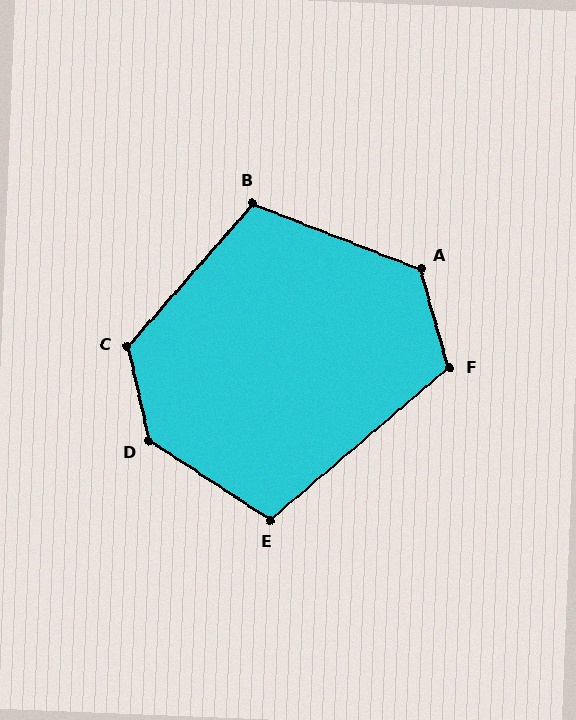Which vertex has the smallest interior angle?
E, at approximately 106 degrees.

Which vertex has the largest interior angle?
D, at approximately 136 degrees.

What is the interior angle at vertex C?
Approximately 126 degrees (obtuse).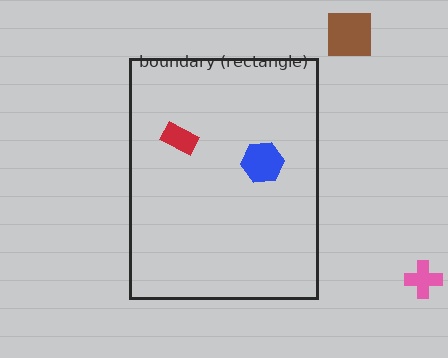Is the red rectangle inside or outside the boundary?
Inside.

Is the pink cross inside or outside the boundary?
Outside.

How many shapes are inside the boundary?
2 inside, 2 outside.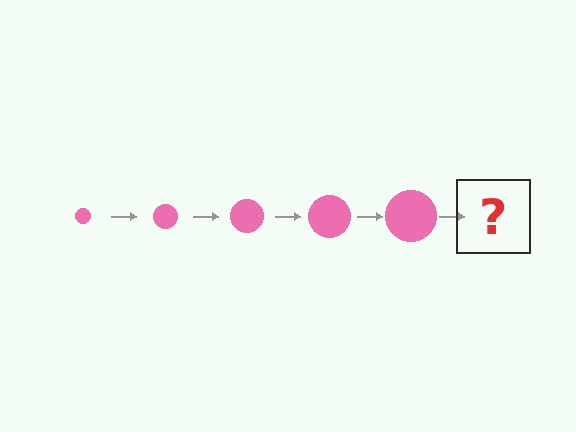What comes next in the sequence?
The next element should be a pink circle, larger than the previous one.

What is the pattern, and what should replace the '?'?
The pattern is that the circle gets progressively larger each step. The '?' should be a pink circle, larger than the previous one.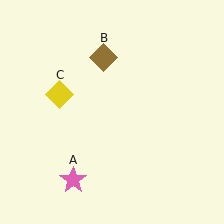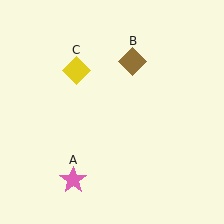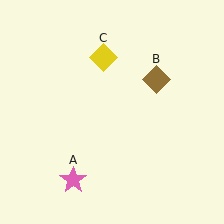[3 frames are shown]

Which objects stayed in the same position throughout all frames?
Pink star (object A) remained stationary.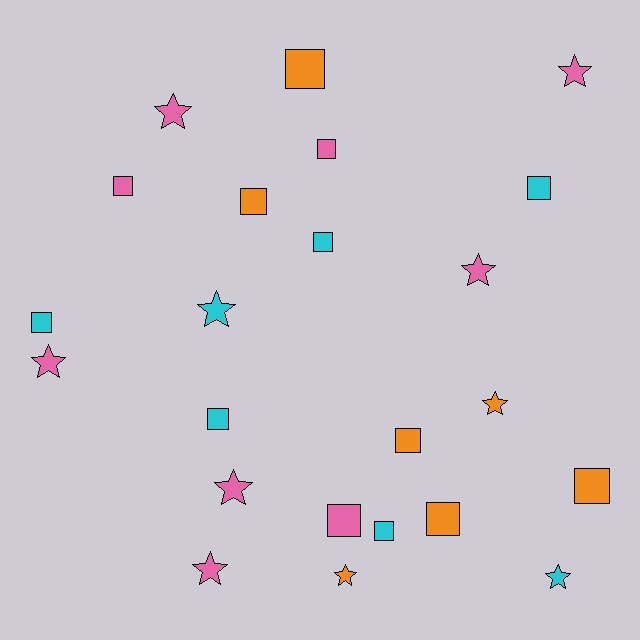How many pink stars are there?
There are 6 pink stars.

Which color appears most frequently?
Pink, with 9 objects.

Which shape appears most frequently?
Square, with 13 objects.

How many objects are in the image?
There are 23 objects.